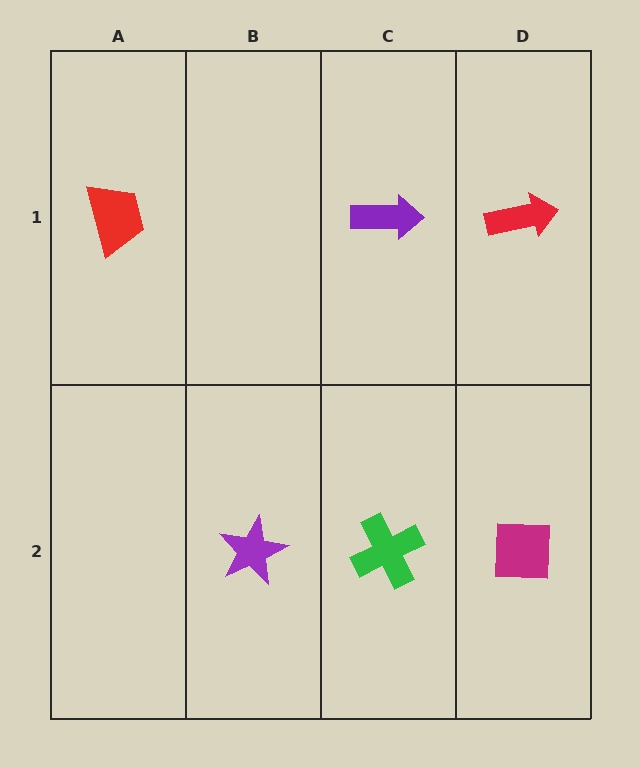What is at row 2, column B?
A purple star.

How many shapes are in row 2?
3 shapes.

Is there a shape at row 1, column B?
No, that cell is empty.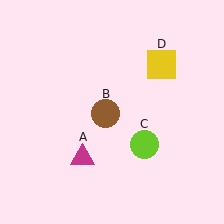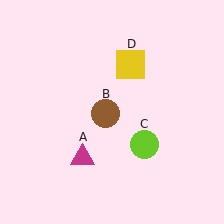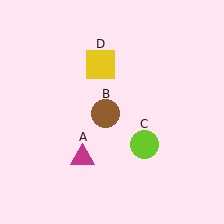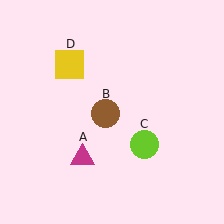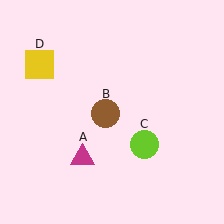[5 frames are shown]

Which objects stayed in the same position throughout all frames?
Magenta triangle (object A) and brown circle (object B) and lime circle (object C) remained stationary.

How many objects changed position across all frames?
1 object changed position: yellow square (object D).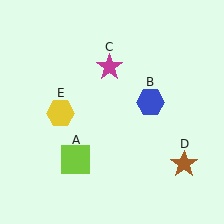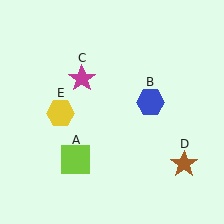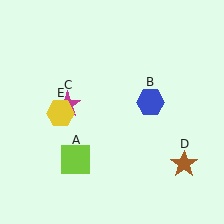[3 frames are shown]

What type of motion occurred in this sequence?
The magenta star (object C) rotated counterclockwise around the center of the scene.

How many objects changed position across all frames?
1 object changed position: magenta star (object C).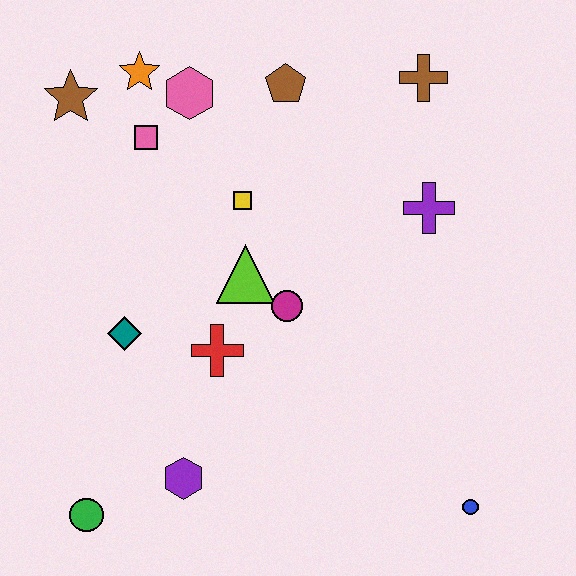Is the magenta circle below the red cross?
No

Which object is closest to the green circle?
The purple hexagon is closest to the green circle.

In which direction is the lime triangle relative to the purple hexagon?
The lime triangle is above the purple hexagon.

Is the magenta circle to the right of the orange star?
Yes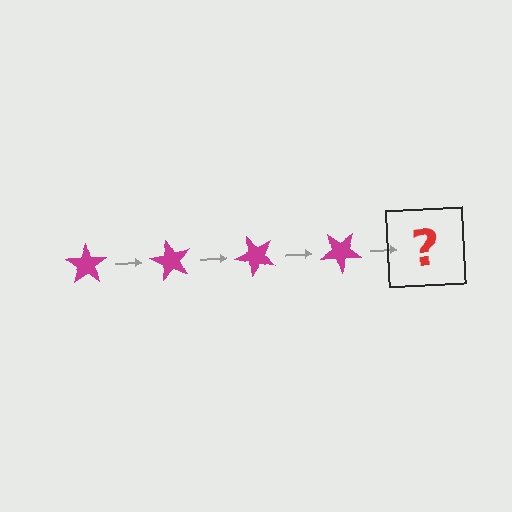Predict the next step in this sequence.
The next step is a magenta star rotated 240 degrees.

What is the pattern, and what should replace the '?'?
The pattern is that the star rotates 60 degrees each step. The '?' should be a magenta star rotated 240 degrees.